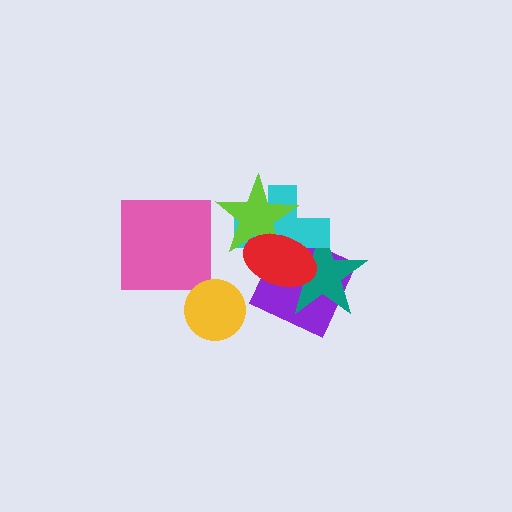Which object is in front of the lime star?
The red ellipse is in front of the lime star.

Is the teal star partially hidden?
Yes, it is partially covered by another shape.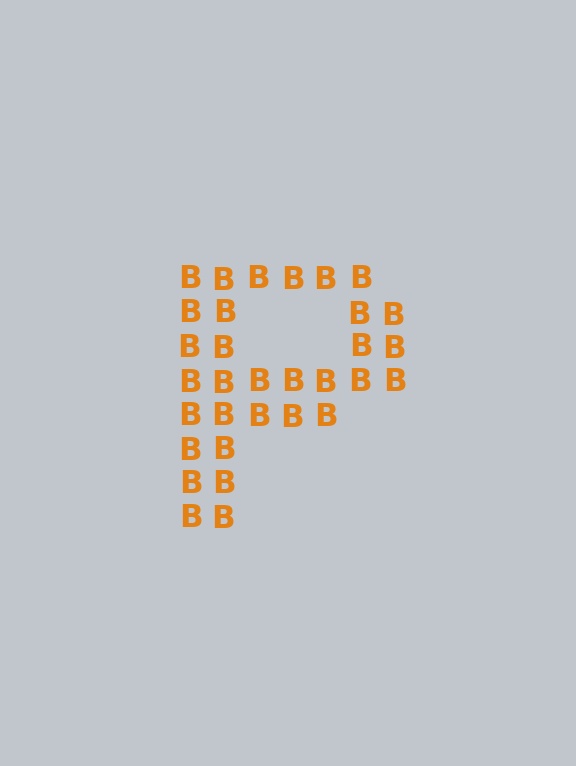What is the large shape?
The large shape is the letter P.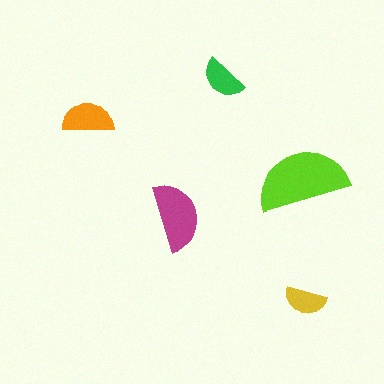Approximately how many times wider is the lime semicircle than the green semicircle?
About 2 times wider.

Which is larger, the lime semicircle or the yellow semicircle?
The lime one.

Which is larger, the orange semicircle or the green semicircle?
The orange one.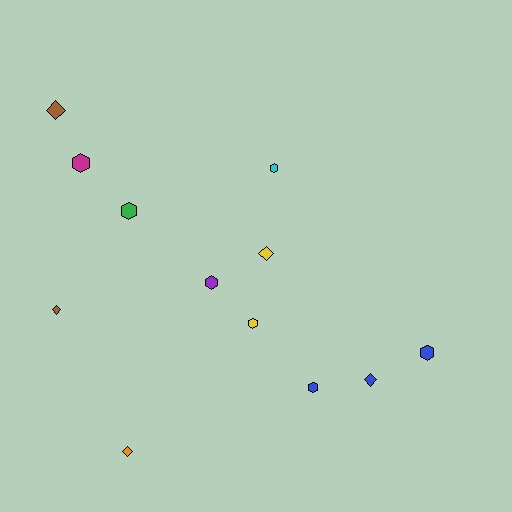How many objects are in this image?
There are 12 objects.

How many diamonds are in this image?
There are 5 diamonds.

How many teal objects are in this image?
There are no teal objects.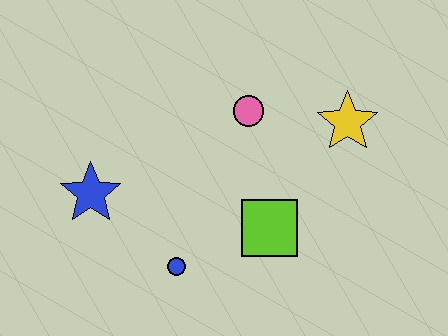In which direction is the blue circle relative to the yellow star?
The blue circle is to the left of the yellow star.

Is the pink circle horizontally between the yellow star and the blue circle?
Yes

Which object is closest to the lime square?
The blue circle is closest to the lime square.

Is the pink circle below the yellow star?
No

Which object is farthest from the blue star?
The yellow star is farthest from the blue star.